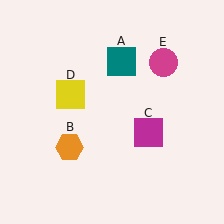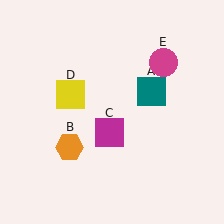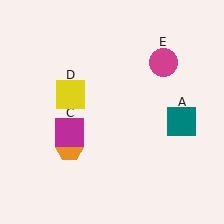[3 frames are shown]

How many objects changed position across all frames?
2 objects changed position: teal square (object A), magenta square (object C).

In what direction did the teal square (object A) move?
The teal square (object A) moved down and to the right.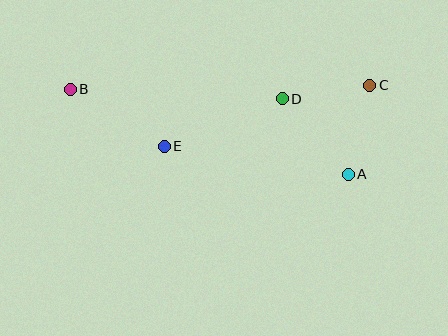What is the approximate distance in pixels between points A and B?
The distance between A and B is approximately 291 pixels.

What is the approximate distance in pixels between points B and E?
The distance between B and E is approximately 110 pixels.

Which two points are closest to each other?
Points C and D are closest to each other.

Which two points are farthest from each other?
Points B and C are farthest from each other.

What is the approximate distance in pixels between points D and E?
The distance between D and E is approximately 127 pixels.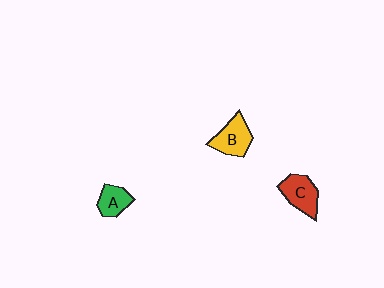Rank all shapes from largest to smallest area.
From largest to smallest: B (yellow), C (red), A (green).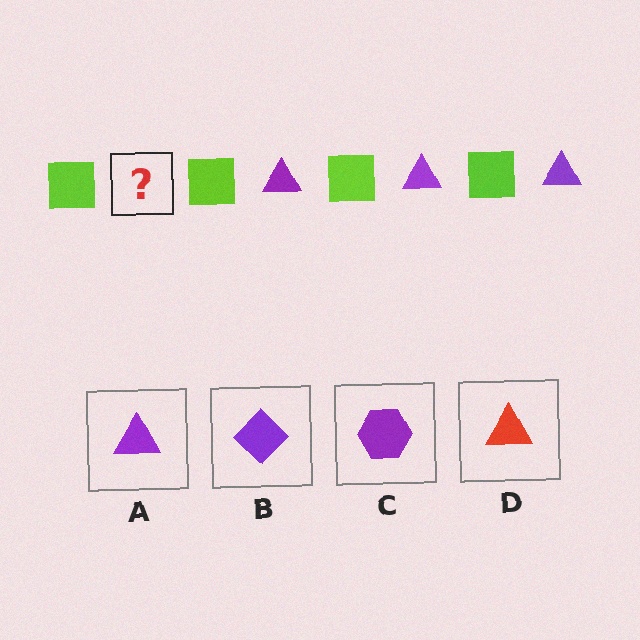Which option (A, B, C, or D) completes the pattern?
A.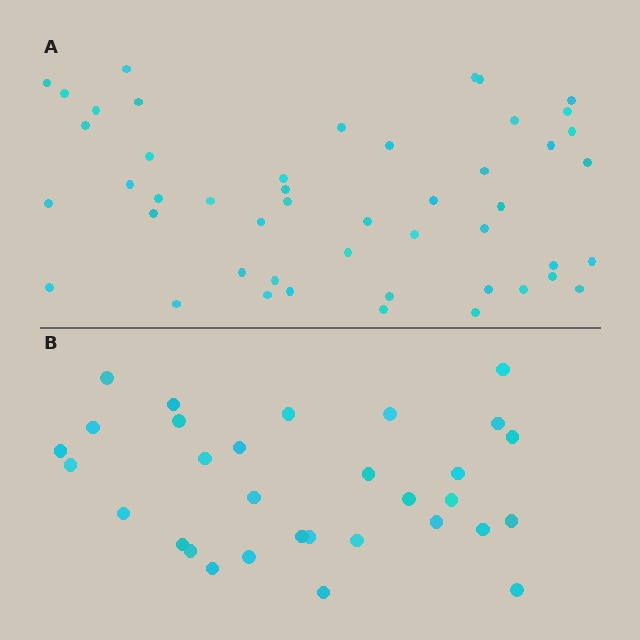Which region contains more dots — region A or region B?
Region A (the top region) has more dots.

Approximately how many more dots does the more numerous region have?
Region A has approximately 15 more dots than region B.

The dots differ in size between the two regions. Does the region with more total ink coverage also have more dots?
No. Region B has more total ink coverage because its dots are larger, but region A actually contains more individual dots. Total area can be misleading — the number of items is what matters here.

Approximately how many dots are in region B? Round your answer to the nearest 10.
About 30 dots. (The exact count is 31, which rounds to 30.)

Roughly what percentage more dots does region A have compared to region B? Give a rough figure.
About 55% more.